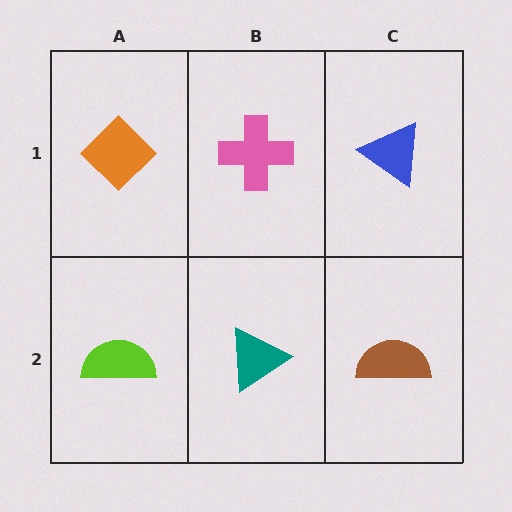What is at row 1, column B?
A pink cross.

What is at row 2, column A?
A lime semicircle.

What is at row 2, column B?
A teal triangle.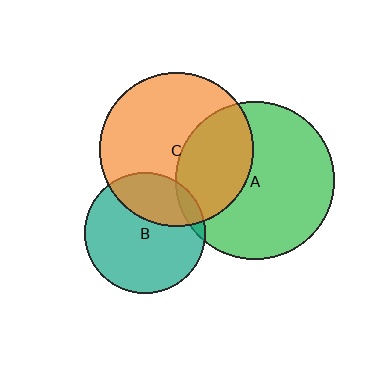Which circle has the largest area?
Circle A (green).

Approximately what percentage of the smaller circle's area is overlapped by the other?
Approximately 35%.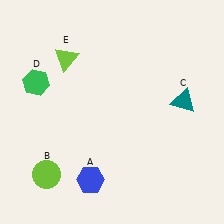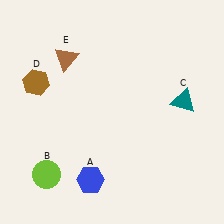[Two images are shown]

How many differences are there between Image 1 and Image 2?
There are 2 differences between the two images.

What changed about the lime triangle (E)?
In Image 1, E is lime. In Image 2, it changed to brown.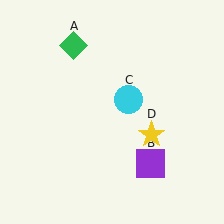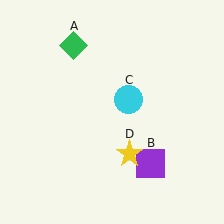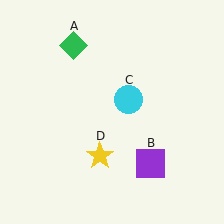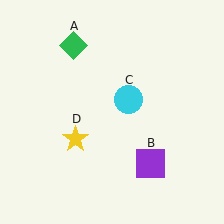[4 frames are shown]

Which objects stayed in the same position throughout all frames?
Green diamond (object A) and purple square (object B) and cyan circle (object C) remained stationary.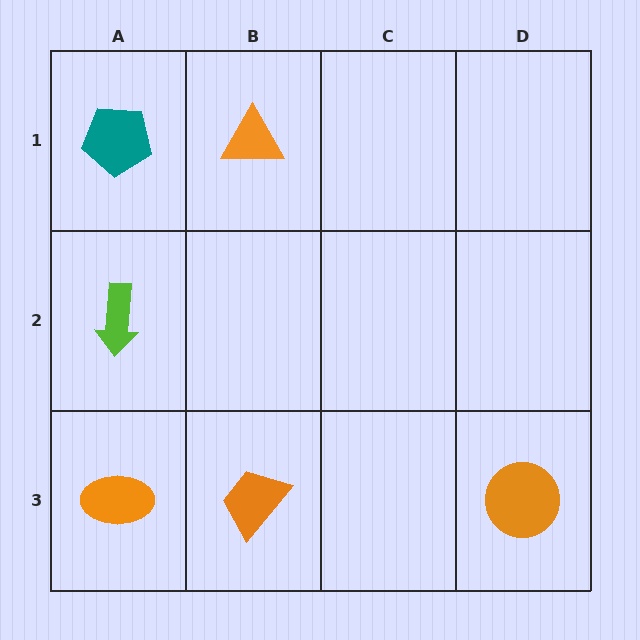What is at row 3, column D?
An orange circle.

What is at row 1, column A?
A teal pentagon.